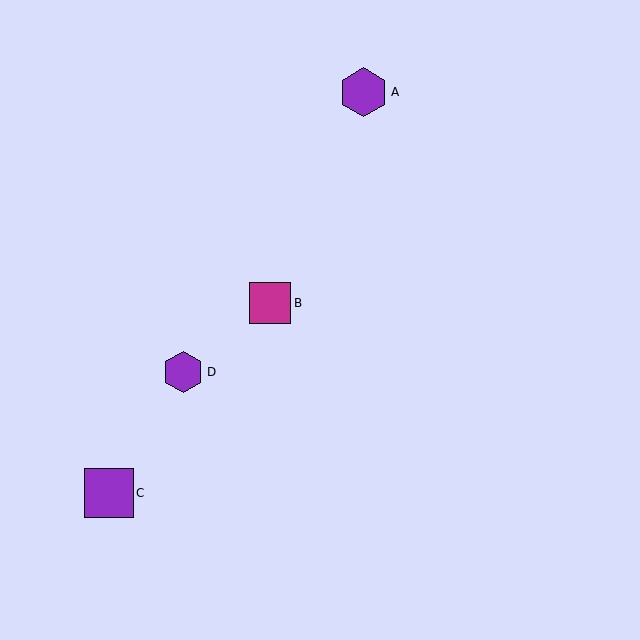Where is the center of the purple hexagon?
The center of the purple hexagon is at (183, 372).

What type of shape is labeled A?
Shape A is a purple hexagon.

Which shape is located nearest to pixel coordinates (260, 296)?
The magenta square (labeled B) at (270, 303) is nearest to that location.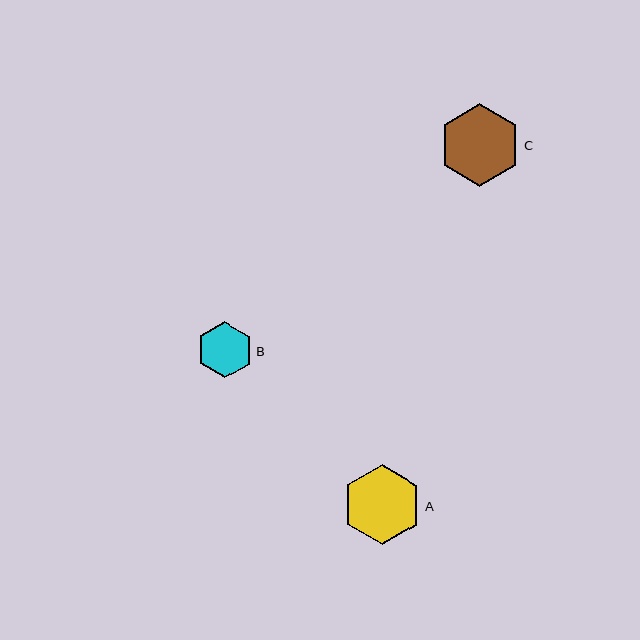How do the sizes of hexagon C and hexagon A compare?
Hexagon C and hexagon A are approximately the same size.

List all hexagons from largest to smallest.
From largest to smallest: C, A, B.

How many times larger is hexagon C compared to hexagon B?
Hexagon C is approximately 1.5 times the size of hexagon B.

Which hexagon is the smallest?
Hexagon B is the smallest with a size of approximately 57 pixels.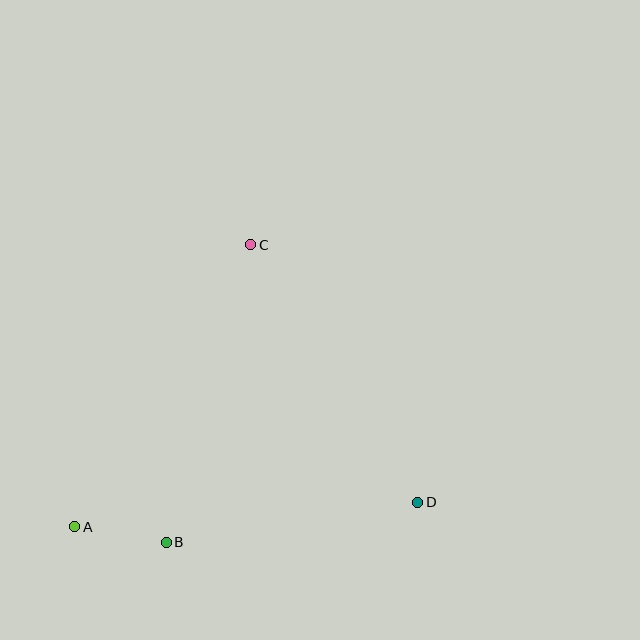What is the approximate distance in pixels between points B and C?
The distance between B and C is approximately 309 pixels.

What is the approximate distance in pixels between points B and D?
The distance between B and D is approximately 255 pixels.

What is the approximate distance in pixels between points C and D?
The distance between C and D is approximately 307 pixels.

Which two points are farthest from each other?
Points A and D are farthest from each other.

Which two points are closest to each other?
Points A and B are closest to each other.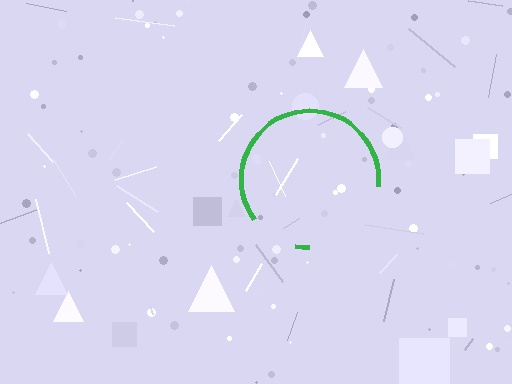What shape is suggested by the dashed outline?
The dashed outline suggests a circle.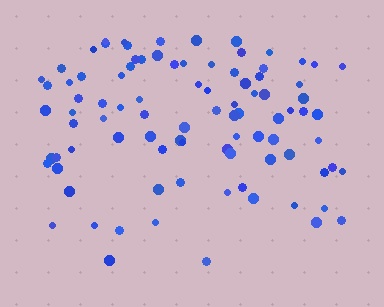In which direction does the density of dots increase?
From bottom to top, with the top side densest.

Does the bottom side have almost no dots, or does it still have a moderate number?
Still a moderate number, just noticeably fewer than the top.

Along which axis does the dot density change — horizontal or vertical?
Vertical.